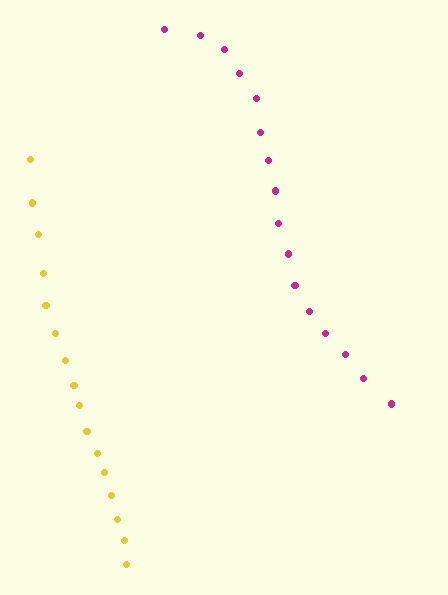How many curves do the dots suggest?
There are 2 distinct paths.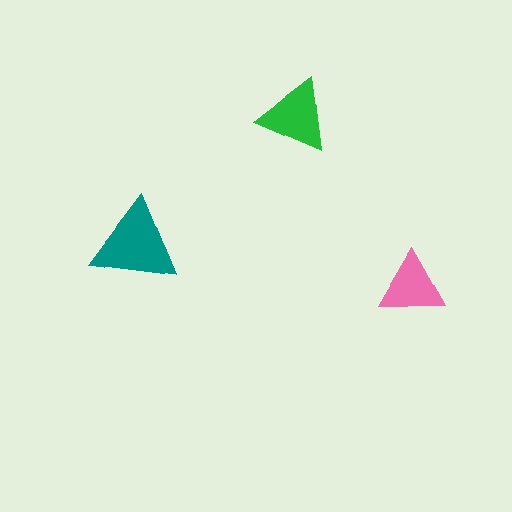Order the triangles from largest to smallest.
the teal one, the green one, the pink one.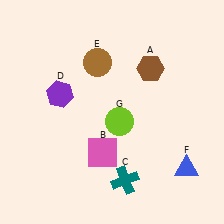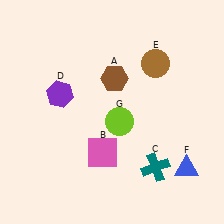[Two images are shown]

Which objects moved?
The objects that moved are: the brown hexagon (A), the teal cross (C), the brown circle (E).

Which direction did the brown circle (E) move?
The brown circle (E) moved right.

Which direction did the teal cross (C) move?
The teal cross (C) moved right.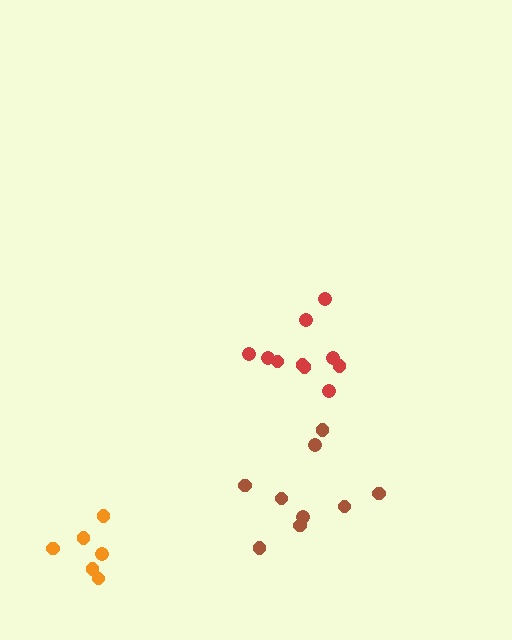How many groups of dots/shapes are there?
There are 3 groups.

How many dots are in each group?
Group 1: 9 dots, Group 2: 10 dots, Group 3: 6 dots (25 total).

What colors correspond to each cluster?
The clusters are colored: brown, red, orange.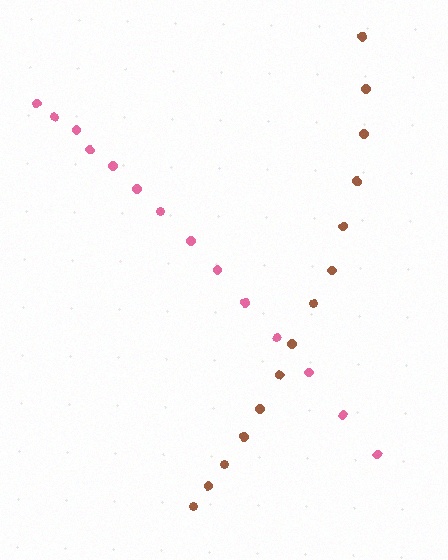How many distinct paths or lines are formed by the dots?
There are 2 distinct paths.